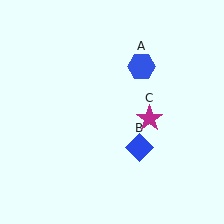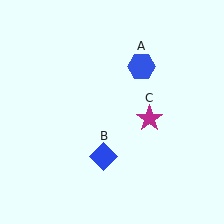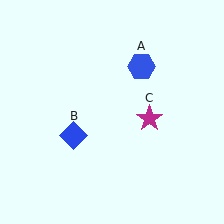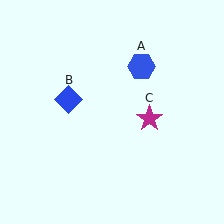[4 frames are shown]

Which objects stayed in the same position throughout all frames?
Blue hexagon (object A) and magenta star (object C) remained stationary.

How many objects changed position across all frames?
1 object changed position: blue diamond (object B).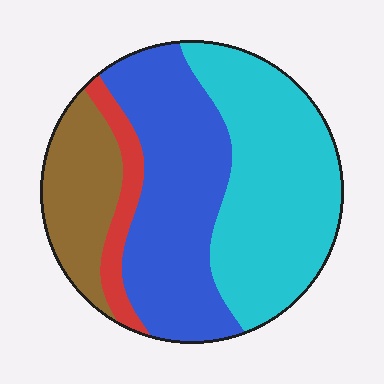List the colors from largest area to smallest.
From largest to smallest: cyan, blue, brown, red.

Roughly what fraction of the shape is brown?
Brown covers around 15% of the shape.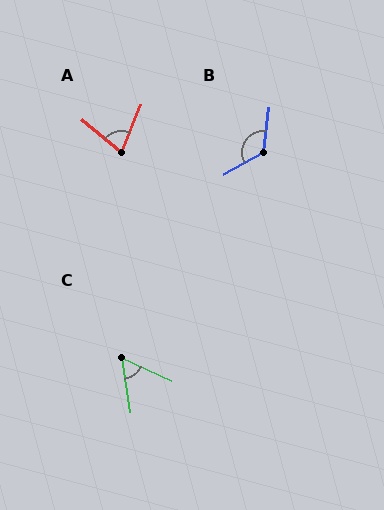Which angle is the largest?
B, at approximately 125 degrees.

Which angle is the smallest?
C, at approximately 58 degrees.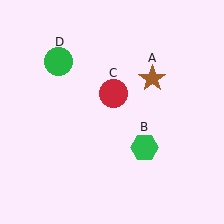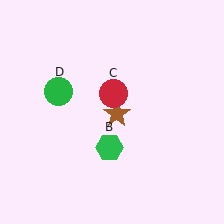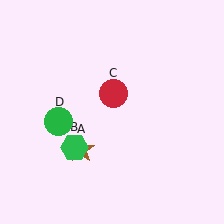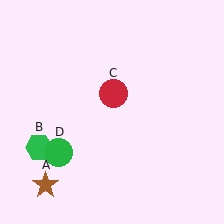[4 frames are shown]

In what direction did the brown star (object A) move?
The brown star (object A) moved down and to the left.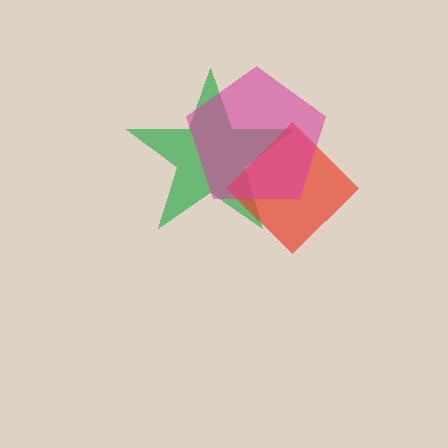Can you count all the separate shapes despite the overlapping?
Yes, there are 3 separate shapes.